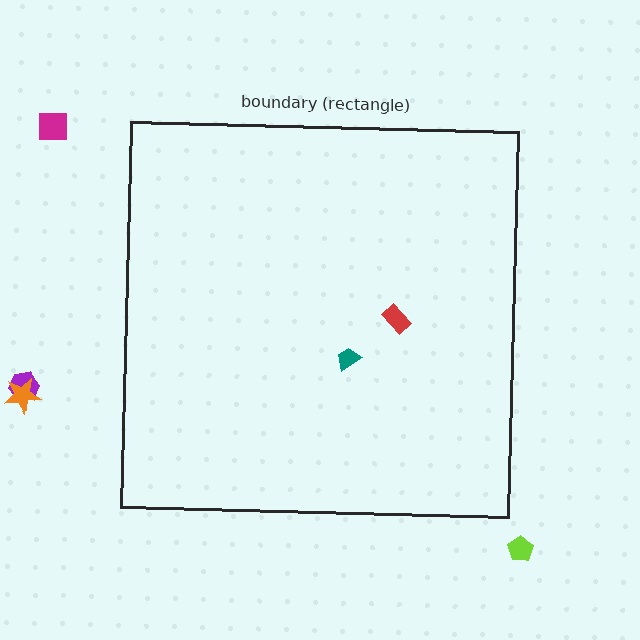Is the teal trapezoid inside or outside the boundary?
Inside.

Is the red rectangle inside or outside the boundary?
Inside.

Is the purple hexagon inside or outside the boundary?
Outside.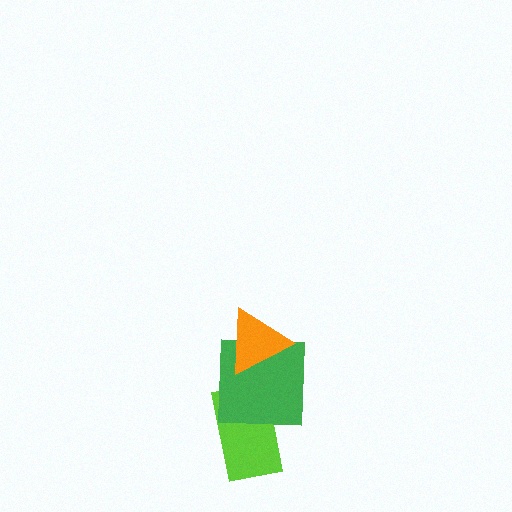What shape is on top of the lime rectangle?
The green square is on top of the lime rectangle.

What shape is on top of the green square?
The orange triangle is on top of the green square.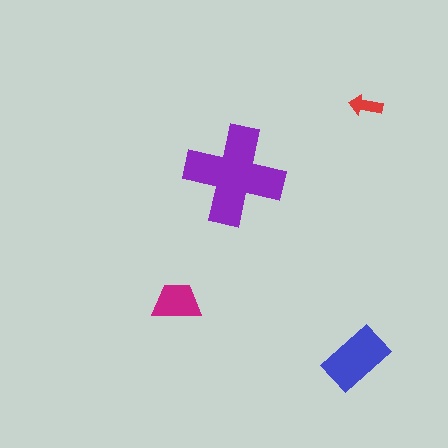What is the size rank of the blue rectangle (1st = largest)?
2nd.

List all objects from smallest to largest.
The red arrow, the magenta trapezoid, the blue rectangle, the purple cross.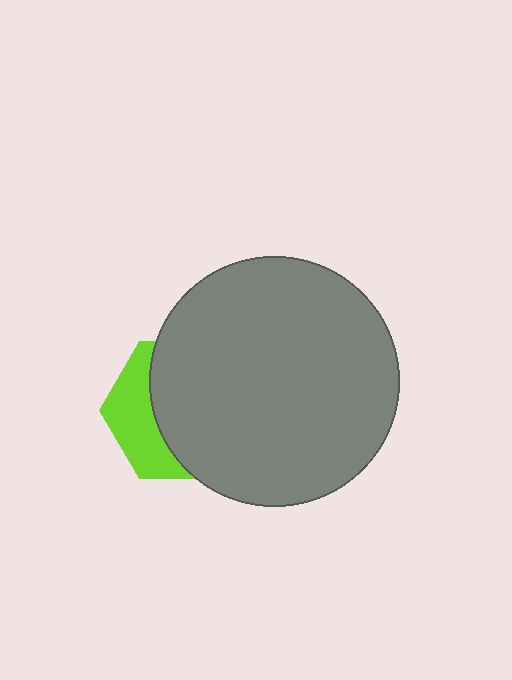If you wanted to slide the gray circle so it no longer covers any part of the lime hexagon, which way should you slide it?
Slide it right — that is the most direct way to separate the two shapes.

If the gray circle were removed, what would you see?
You would see the complete lime hexagon.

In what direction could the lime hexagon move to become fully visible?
The lime hexagon could move left. That would shift it out from behind the gray circle entirely.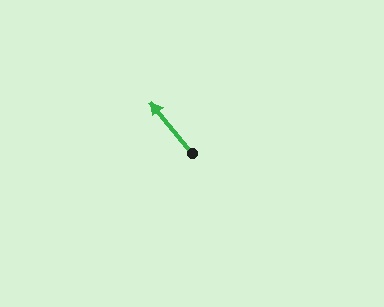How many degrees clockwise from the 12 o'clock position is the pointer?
Approximately 321 degrees.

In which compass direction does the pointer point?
Northwest.